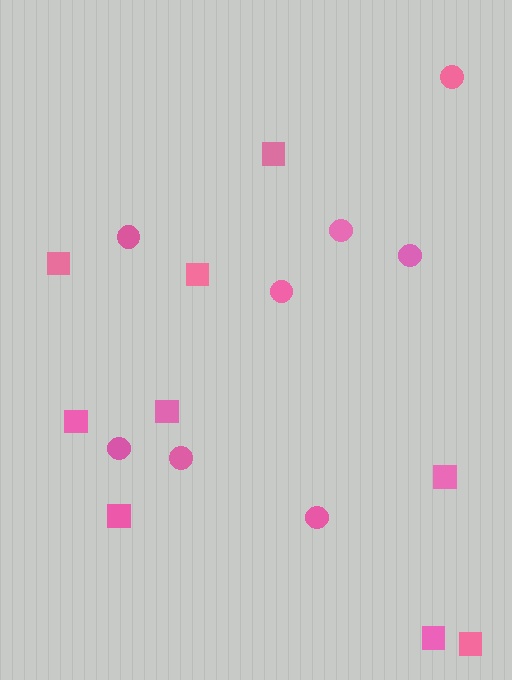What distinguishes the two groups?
There are 2 groups: one group of circles (8) and one group of squares (9).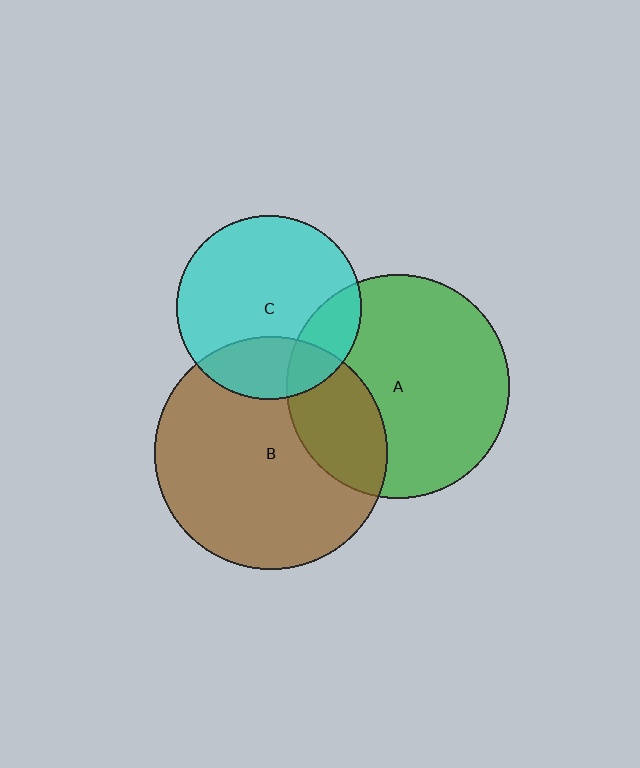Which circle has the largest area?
Circle B (brown).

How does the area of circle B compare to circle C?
Approximately 1.6 times.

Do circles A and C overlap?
Yes.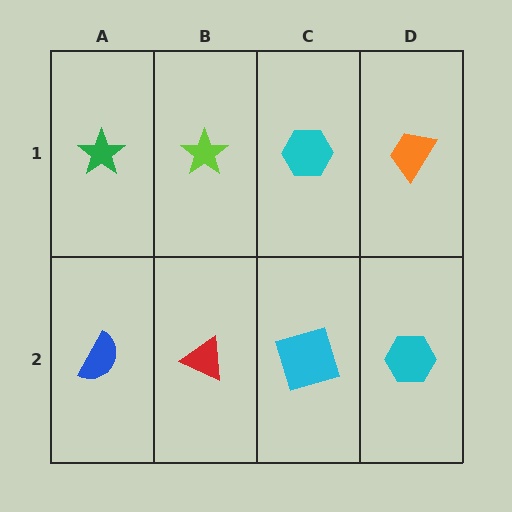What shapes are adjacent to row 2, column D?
An orange trapezoid (row 1, column D), a cyan square (row 2, column C).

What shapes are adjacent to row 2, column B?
A lime star (row 1, column B), a blue semicircle (row 2, column A), a cyan square (row 2, column C).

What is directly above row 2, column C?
A cyan hexagon.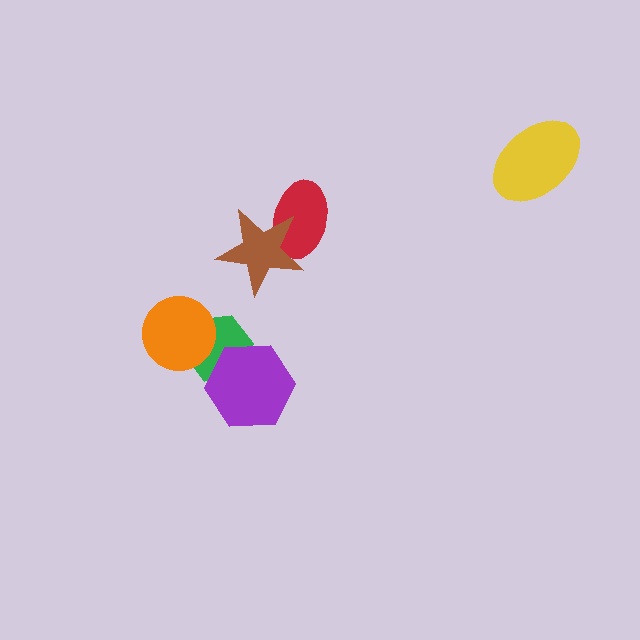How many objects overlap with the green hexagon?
2 objects overlap with the green hexagon.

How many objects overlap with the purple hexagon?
1 object overlaps with the purple hexagon.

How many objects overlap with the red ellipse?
1 object overlaps with the red ellipse.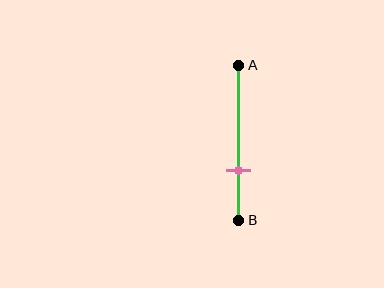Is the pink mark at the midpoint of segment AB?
No, the mark is at about 70% from A, not at the 50% midpoint.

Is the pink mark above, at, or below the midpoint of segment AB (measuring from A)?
The pink mark is below the midpoint of segment AB.